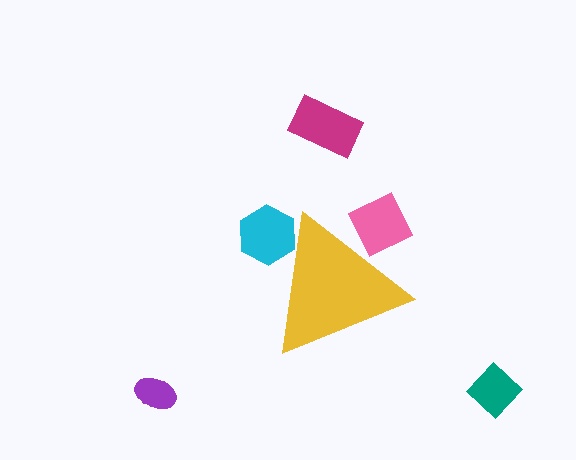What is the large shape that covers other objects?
A yellow triangle.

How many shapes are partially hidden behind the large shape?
2 shapes are partially hidden.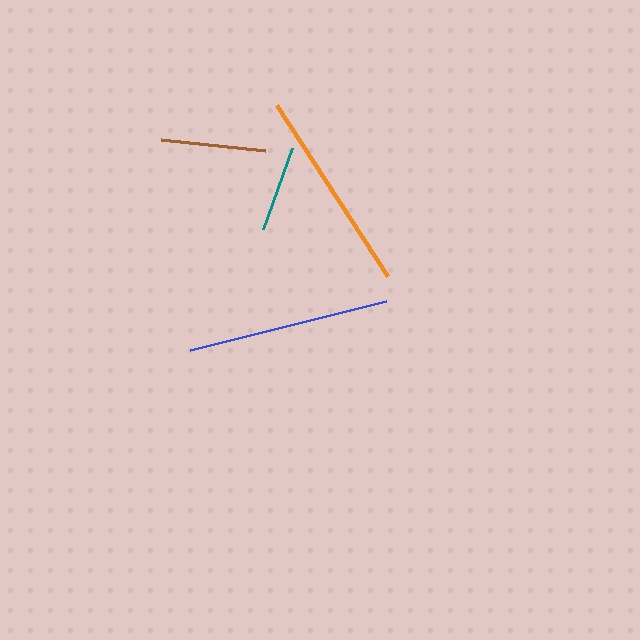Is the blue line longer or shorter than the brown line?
The blue line is longer than the brown line.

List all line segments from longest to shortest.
From longest to shortest: orange, blue, brown, teal.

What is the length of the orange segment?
The orange segment is approximately 203 pixels long.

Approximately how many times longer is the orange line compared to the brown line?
The orange line is approximately 1.9 times the length of the brown line.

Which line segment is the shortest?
The teal line is the shortest at approximately 86 pixels.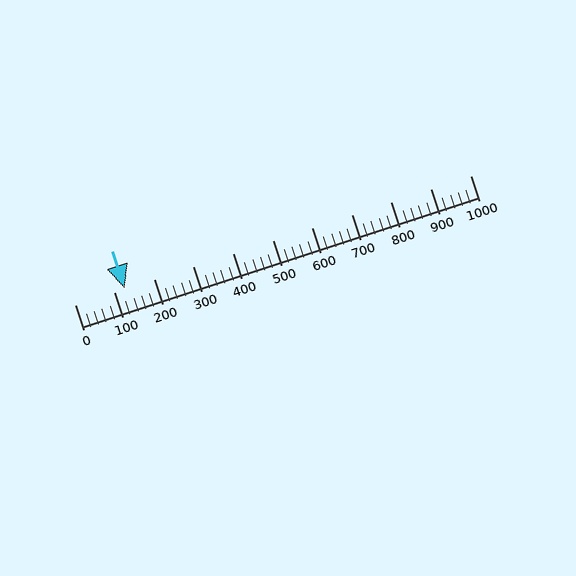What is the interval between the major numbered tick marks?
The major tick marks are spaced 100 units apart.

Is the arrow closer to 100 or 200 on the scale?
The arrow is closer to 100.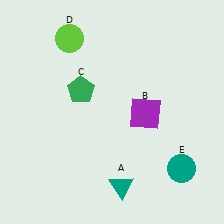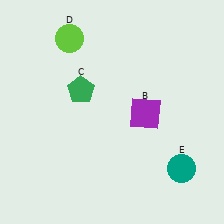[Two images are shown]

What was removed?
The teal triangle (A) was removed in Image 2.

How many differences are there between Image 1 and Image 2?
There is 1 difference between the two images.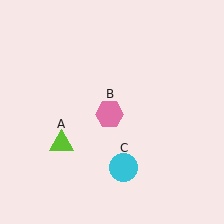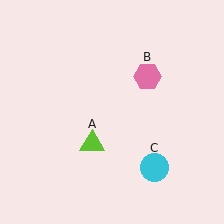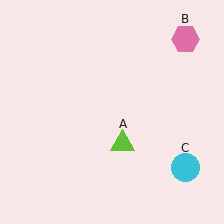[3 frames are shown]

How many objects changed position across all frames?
3 objects changed position: lime triangle (object A), pink hexagon (object B), cyan circle (object C).